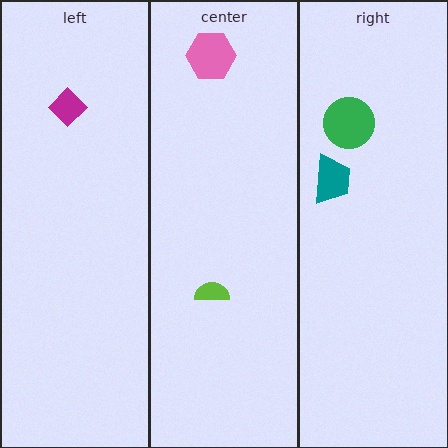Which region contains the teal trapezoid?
The right region.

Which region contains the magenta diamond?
The left region.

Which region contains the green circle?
The right region.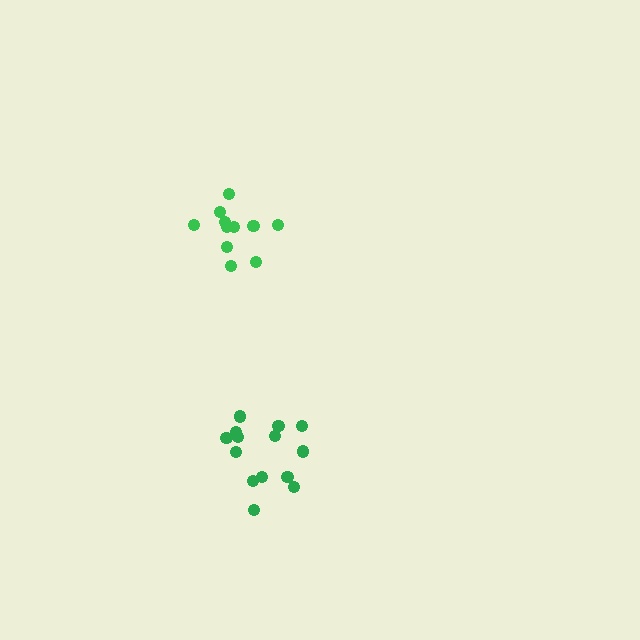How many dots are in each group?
Group 1: 11 dots, Group 2: 14 dots (25 total).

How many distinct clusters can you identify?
There are 2 distinct clusters.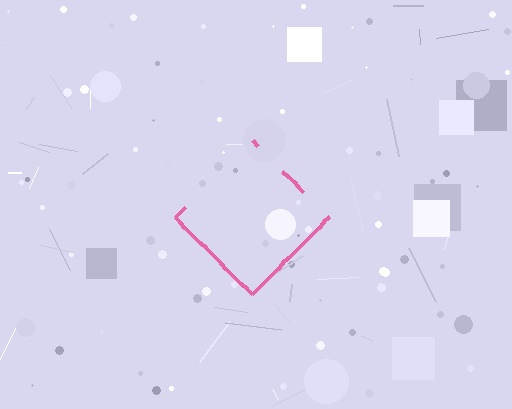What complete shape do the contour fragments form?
The contour fragments form a diamond.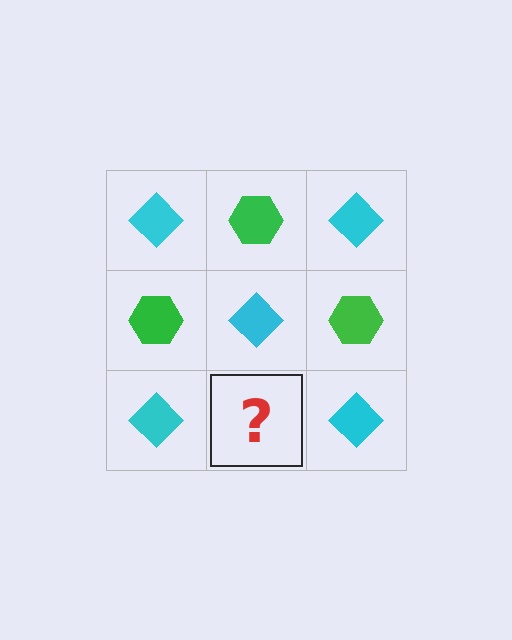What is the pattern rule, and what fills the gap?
The rule is that it alternates cyan diamond and green hexagon in a checkerboard pattern. The gap should be filled with a green hexagon.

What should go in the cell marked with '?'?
The missing cell should contain a green hexagon.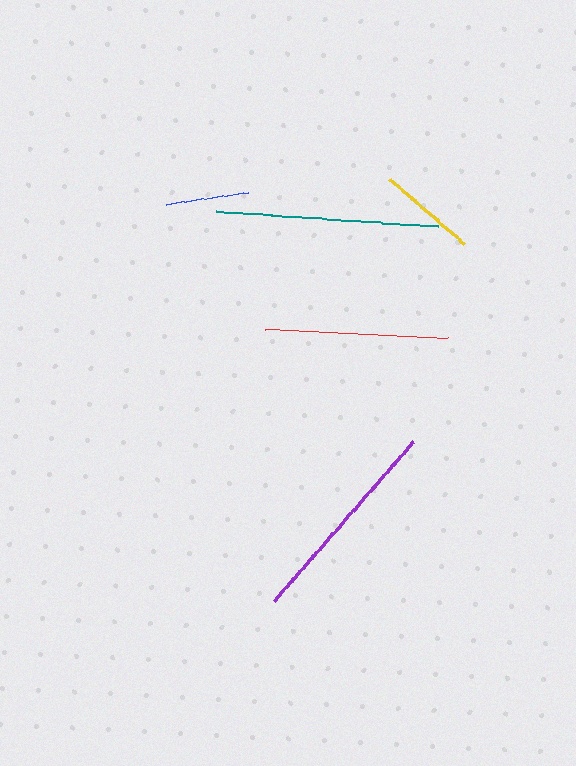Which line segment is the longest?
The teal line is the longest at approximately 223 pixels.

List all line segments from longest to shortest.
From longest to shortest: teal, purple, red, yellow, blue.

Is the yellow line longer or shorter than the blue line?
The yellow line is longer than the blue line.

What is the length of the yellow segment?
The yellow segment is approximately 100 pixels long.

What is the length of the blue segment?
The blue segment is approximately 82 pixels long.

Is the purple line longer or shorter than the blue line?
The purple line is longer than the blue line.